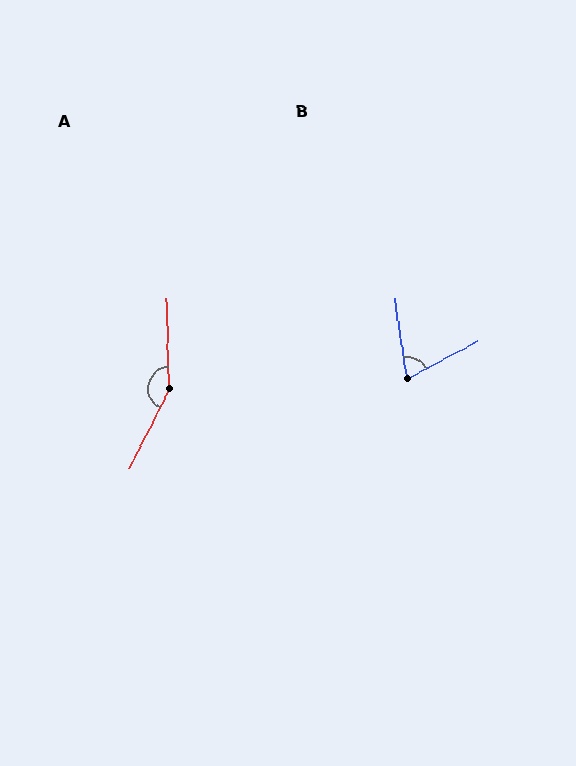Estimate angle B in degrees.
Approximately 71 degrees.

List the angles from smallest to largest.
B (71°), A (152°).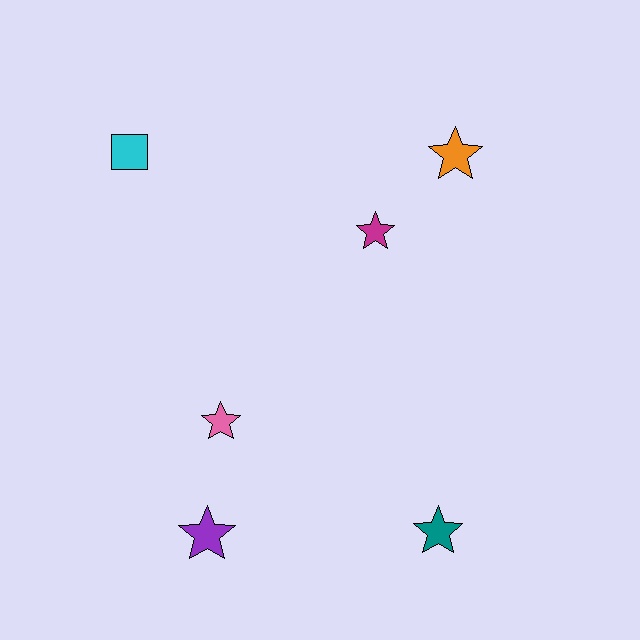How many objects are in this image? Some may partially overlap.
There are 6 objects.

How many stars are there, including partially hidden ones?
There are 5 stars.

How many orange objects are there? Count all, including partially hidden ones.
There is 1 orange object.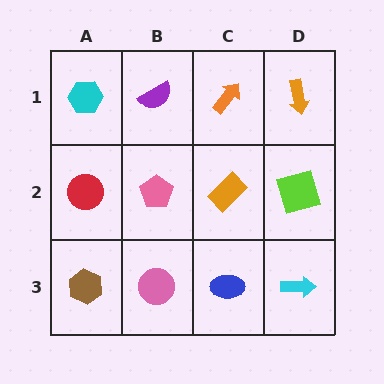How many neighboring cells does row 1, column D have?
2.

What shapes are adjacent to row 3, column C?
An orange rectangle (row 2, column C), a pink circle (row 3, column B), a cyan arrow (row 3, column D).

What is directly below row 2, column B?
A pink circle.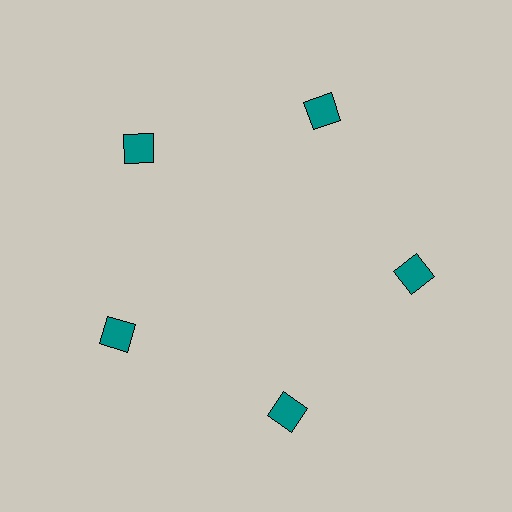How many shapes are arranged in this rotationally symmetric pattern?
There are 5 shapes, arranged in 5 groups of 1.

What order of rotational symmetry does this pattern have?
This pattern has 5-fold rotational symmetry.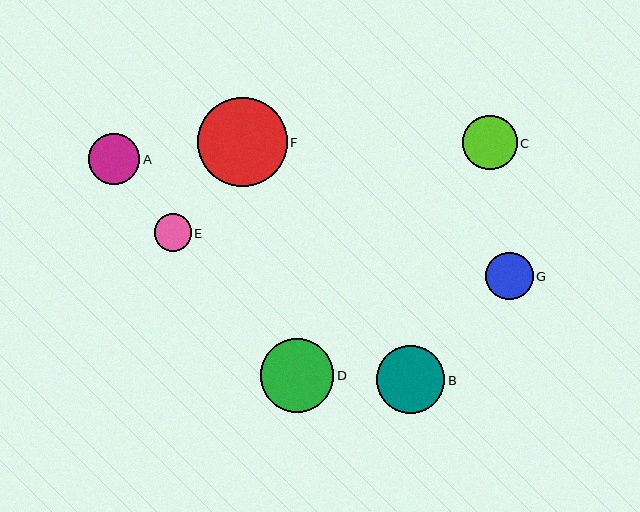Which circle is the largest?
Circle F is the largest with a size of approximately 89 pixels.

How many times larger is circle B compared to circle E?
Circle B is approximately 1.8 times the size of circle E.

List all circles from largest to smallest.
From largest to smallest: F, D, B, C, A, G, E.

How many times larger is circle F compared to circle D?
Circle F is approximately 1.2 times the size of circle D.